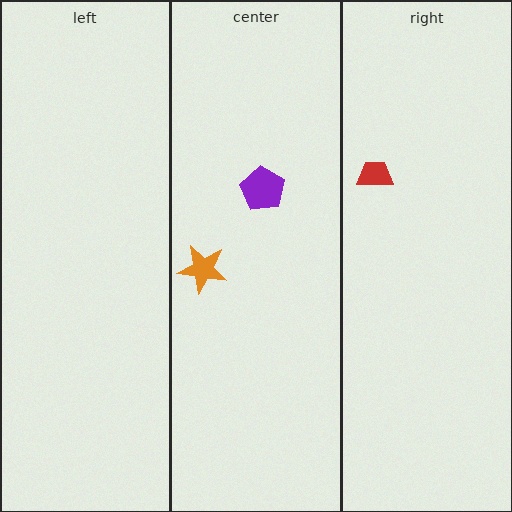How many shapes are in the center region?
2.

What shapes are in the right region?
The red trapezoid.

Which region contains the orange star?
The center region.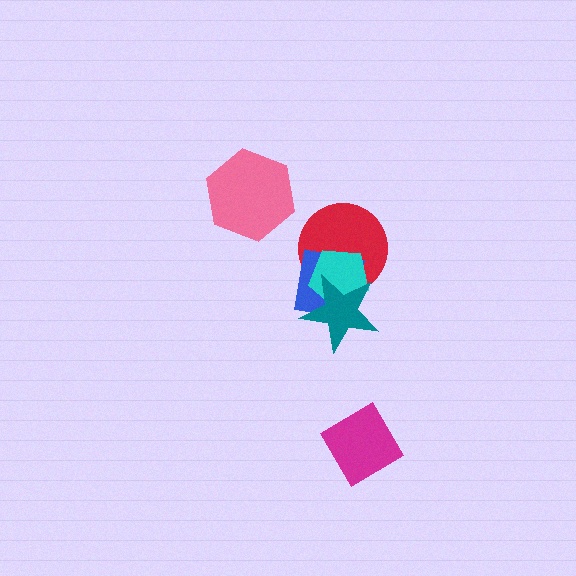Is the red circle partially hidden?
Yes, it is partially covered by another shape.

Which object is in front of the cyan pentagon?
The teal star is in front of the cyan pentagon.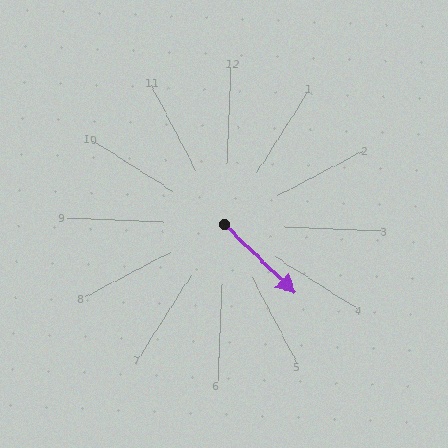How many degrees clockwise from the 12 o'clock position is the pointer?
Approximately 132 degrees.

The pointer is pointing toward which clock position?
Roughly 4 o'clock.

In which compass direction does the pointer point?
Southeast.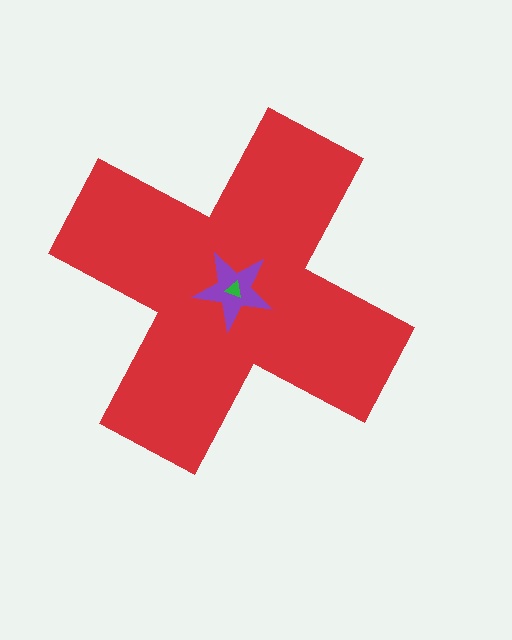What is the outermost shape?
The red cross.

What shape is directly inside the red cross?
The purple star.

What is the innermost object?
The green triangle.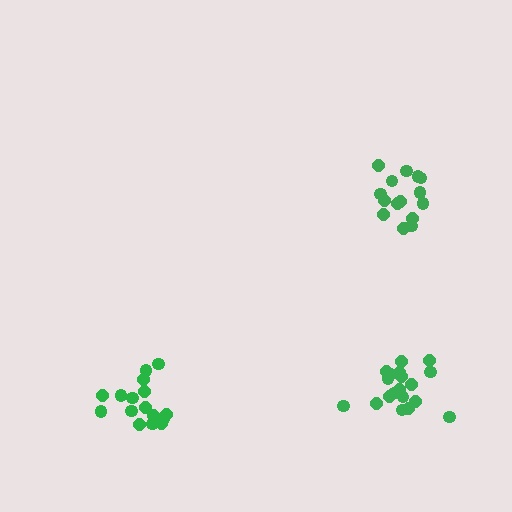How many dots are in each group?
Group 1: 19 dots, Group 2: 16 dots, Group 3: 15 dots (50 total).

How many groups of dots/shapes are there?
There are 3 groups.